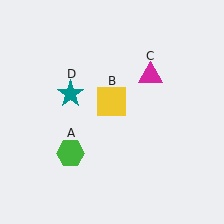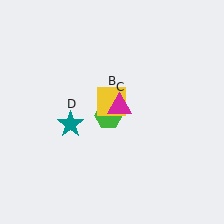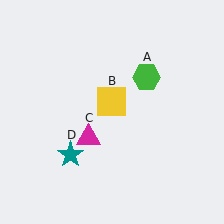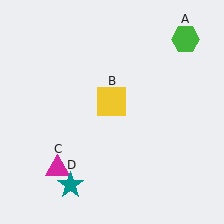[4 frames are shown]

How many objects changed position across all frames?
3 objects changed position: green hexagon (object A), magenta triangle (object C), teal star (object D).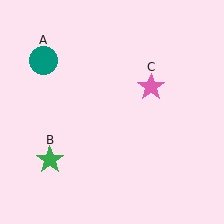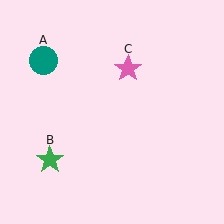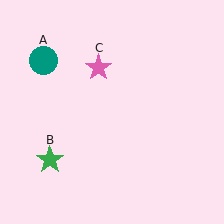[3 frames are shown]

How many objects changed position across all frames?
1 object changed position: pink star (object C).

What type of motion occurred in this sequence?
The pink star (object C) rotated counterclockwise around the center of the scene.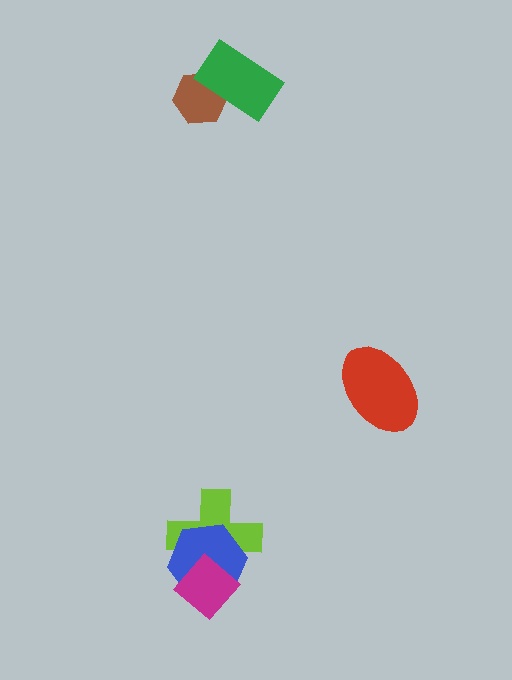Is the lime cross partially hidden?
Yes, it is partially covered by another shape.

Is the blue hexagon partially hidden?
Yes, it is partially covered by another shape.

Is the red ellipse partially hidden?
No, no other shape covers it.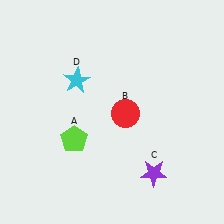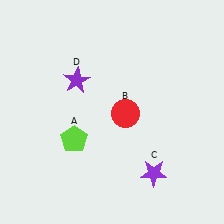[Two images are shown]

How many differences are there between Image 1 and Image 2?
There is 1 difference between the two images.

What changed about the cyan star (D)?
In Image 1, D is cyan. In Image 2, it changed to purple.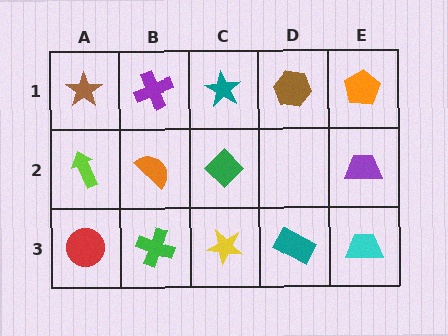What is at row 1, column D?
A brown hexagon.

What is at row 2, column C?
A green diamond.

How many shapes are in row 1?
5 shapes.